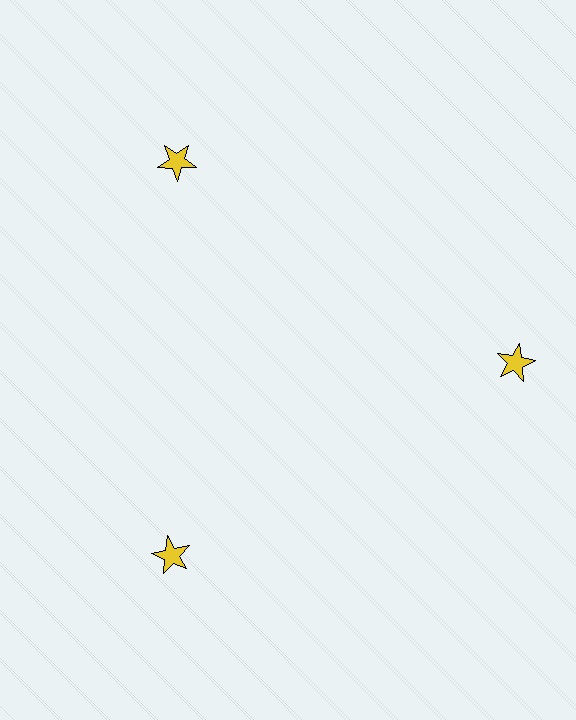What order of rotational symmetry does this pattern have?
This pattern has 3-fold rotational symmetry.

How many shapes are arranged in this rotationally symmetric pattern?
There are 3 shapes, arranged in 3 groups of 1.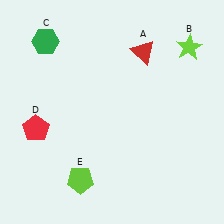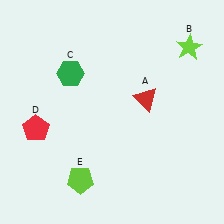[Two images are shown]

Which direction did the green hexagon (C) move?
The green hexagon (C) moved down.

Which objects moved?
The objects that moved are: the red triangle (A), the green hexagon (C).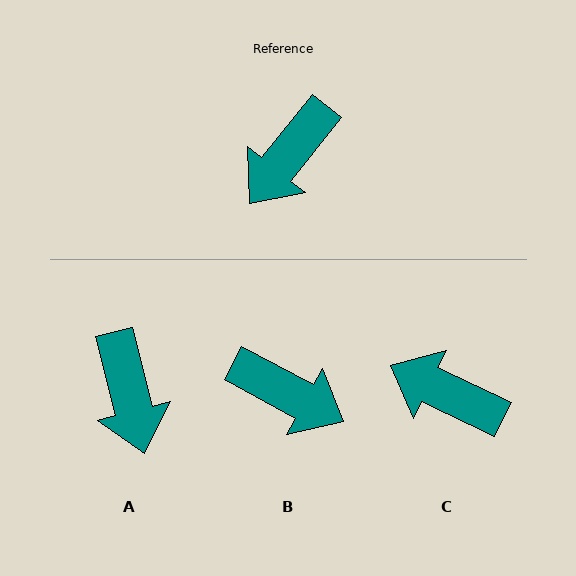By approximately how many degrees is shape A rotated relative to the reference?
Approximately 53 degrees counter-clockwise.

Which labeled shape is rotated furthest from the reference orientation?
B, about 101 degrees away.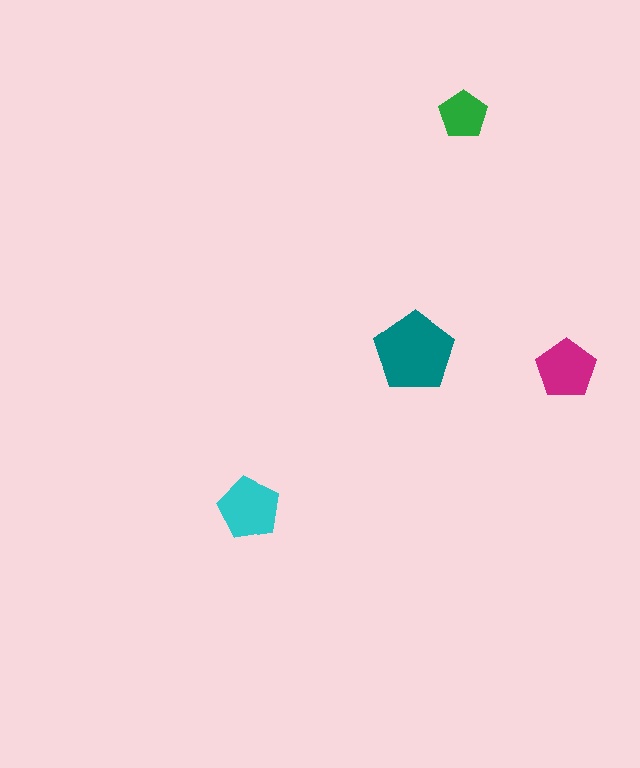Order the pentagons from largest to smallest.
the teal one, the cyan one, the magenta one, the green one.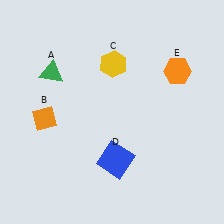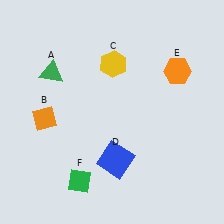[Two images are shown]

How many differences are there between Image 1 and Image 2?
There is 1 difference between the two images.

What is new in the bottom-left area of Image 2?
A green diamond (F) was added in the bottom-left area of Image 2.